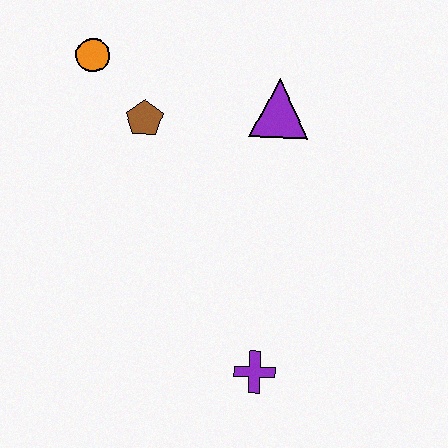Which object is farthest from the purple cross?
The orange circle is farthest from the purple cross.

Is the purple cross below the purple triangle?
Yes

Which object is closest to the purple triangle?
The brown pentagon is closest to the purple triangle.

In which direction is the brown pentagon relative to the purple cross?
The brown pentagon is above the purple cross.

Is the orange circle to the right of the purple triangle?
No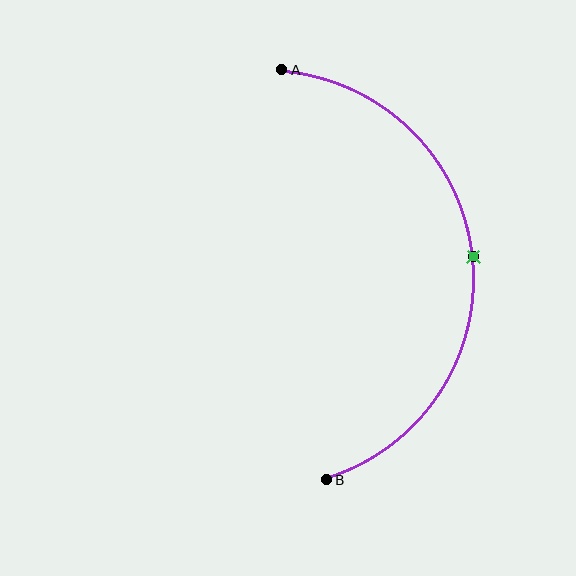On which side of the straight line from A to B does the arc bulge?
The arc bulges to the right of the straight line connecting A and B.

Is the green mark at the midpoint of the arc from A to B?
Yes. The green mark lies on the arc at equal arc-length from both A and B — it is the arc midpoint.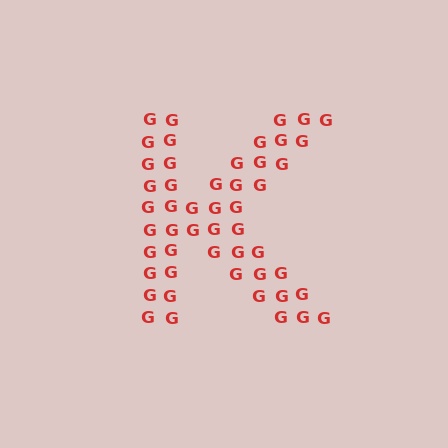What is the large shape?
The large shape is the letter K.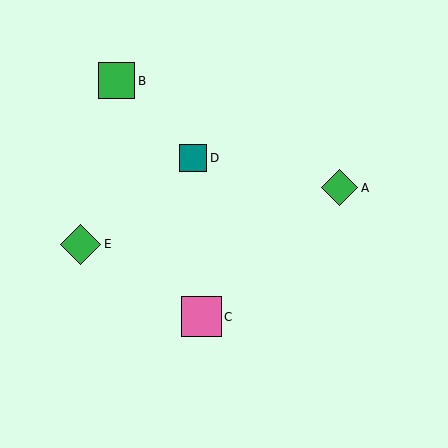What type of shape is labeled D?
Shape D is a teal square.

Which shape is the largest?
The pink square (labeled C) is the largest.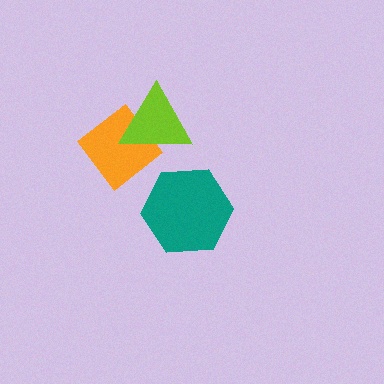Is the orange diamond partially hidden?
Yes, it is partially covered by another shape.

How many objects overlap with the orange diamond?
1 object overlaps with the orange diamond.